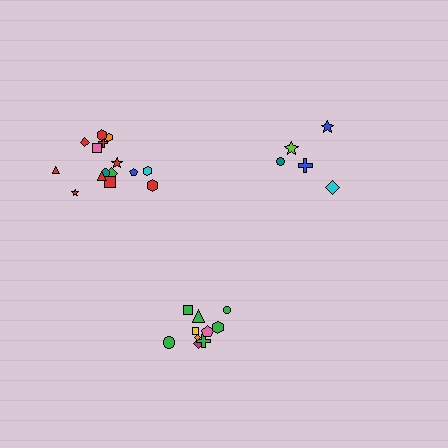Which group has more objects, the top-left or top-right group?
The top-left group.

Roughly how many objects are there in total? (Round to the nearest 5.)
Roughly 30 objects in total.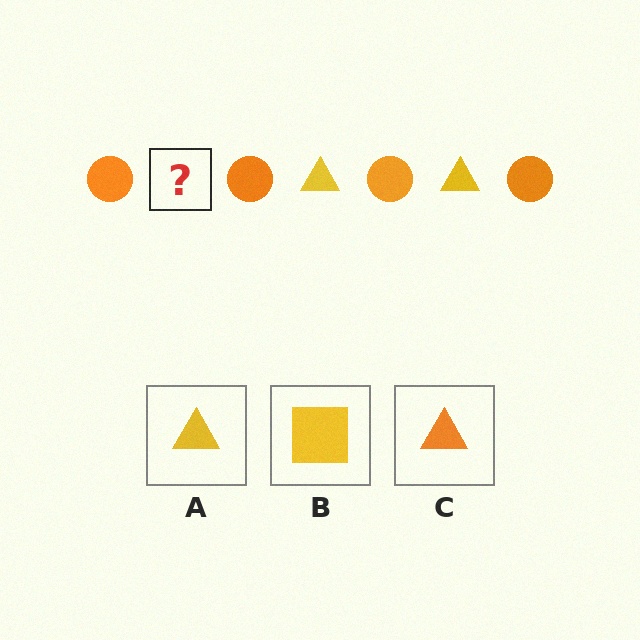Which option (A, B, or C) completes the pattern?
A.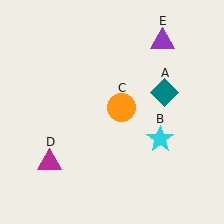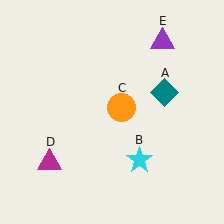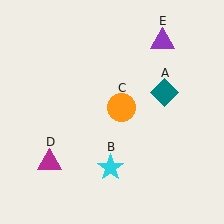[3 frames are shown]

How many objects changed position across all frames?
1 object changed position: cyan star (object B).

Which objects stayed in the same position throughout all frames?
Teal diamond (object A) and orange circle (object C) and magenta triangle (object D) and purple triangle (object E) remained stationary.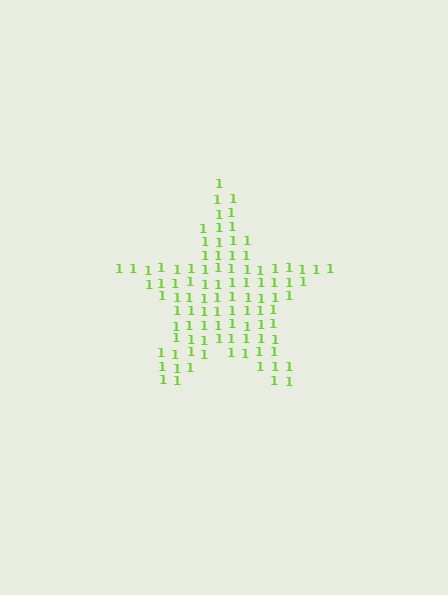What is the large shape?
The large shape is a star.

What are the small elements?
The small elements are digit 1's.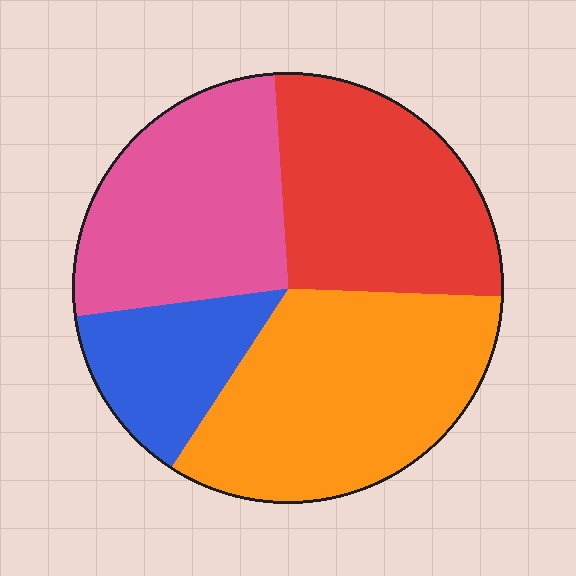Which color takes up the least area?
Blue, at roughly 15%.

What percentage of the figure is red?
Red covers roughly 25% of the figure.